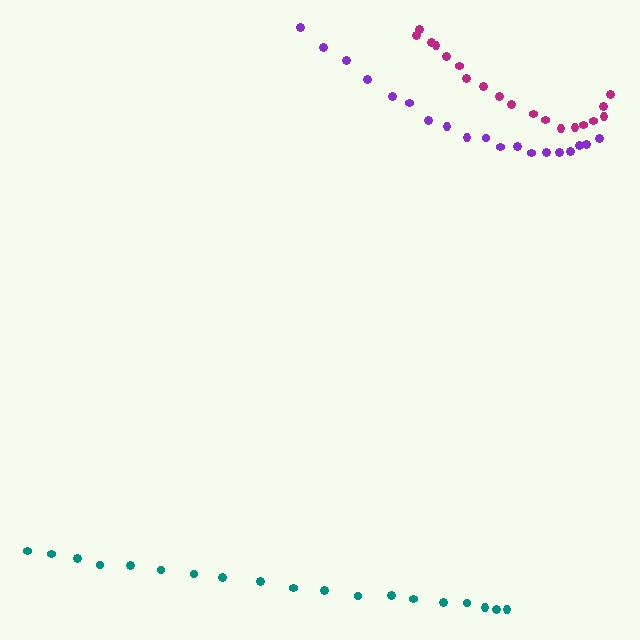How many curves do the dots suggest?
There are 3 distinct paths.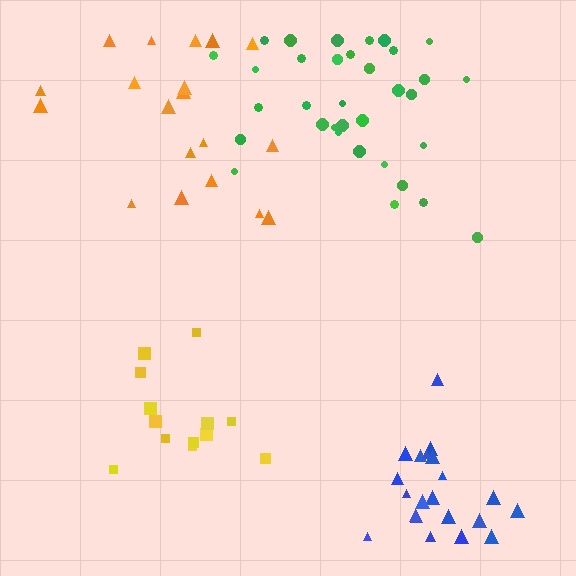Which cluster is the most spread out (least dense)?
Orange.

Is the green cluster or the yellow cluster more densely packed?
Green.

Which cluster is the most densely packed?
Green.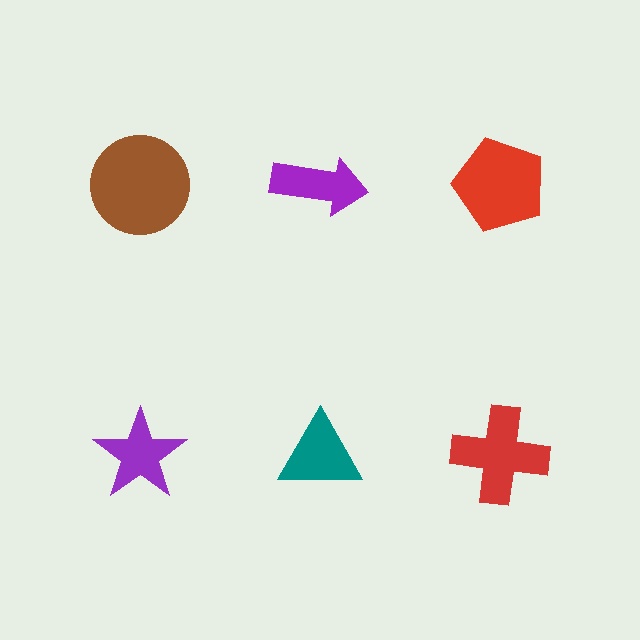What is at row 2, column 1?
A purple star.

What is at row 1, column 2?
A purple arrow.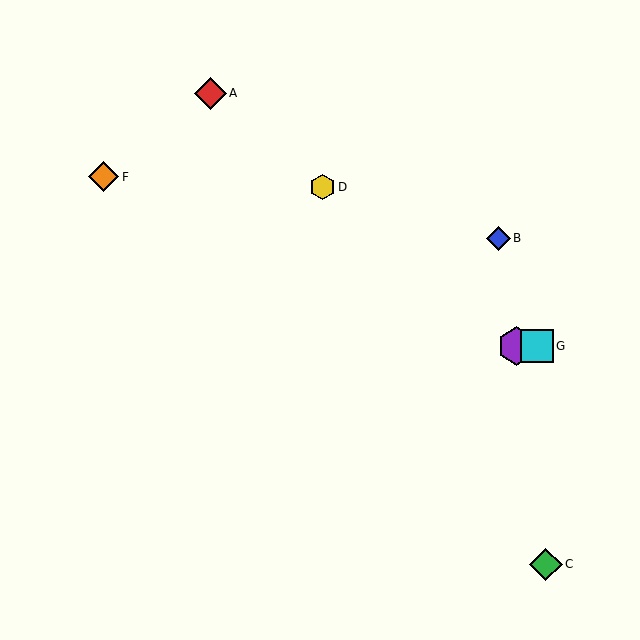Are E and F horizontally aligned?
No, E is at y≈346 and F is at y≈177.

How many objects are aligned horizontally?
2 objects (E, G) are aligned horizontally.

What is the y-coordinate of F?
Object F is at y≈177.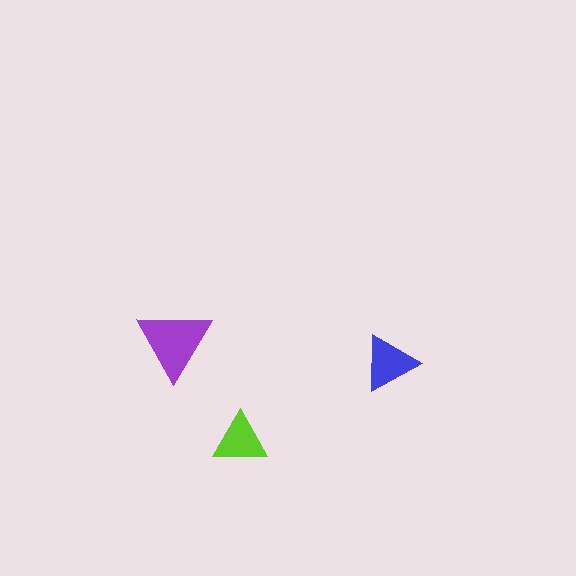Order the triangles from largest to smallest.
the purple one, the blue one, the lime one.